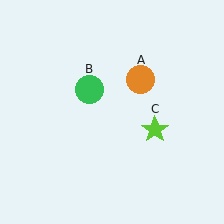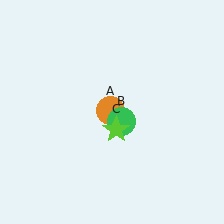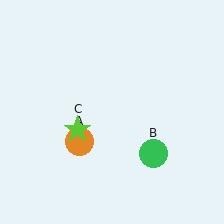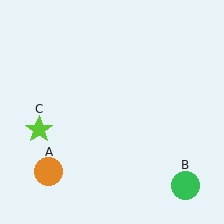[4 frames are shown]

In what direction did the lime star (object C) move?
The lime star (object C) moved left.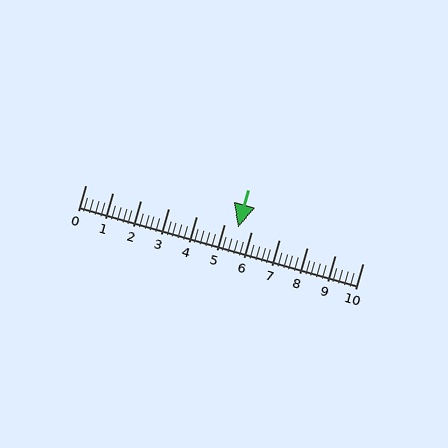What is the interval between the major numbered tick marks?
The major tick marks are spaced 1 units apart.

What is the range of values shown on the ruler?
The ruler shows values from 0 to 10.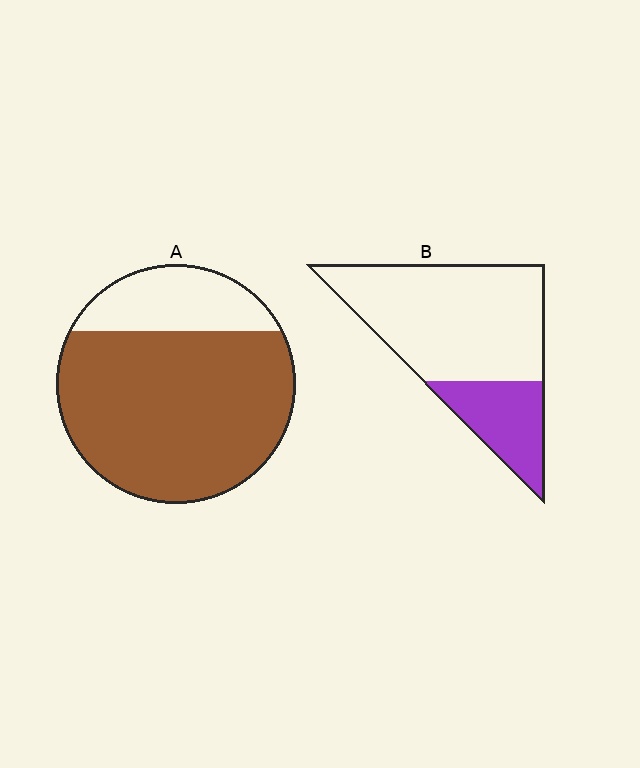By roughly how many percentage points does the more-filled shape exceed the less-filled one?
By roughly 50 percentage points (A over B).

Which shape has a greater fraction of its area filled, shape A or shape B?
Shape A.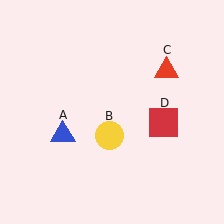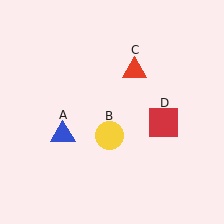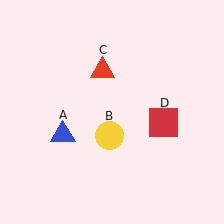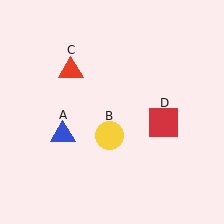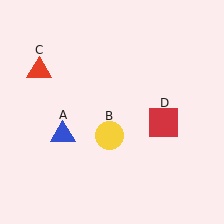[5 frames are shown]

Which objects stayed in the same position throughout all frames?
Blue triangle (object A) and yellow circle (object B) and red square (object D) remained stationary.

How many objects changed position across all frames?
1 object changed position: red triangle (object C).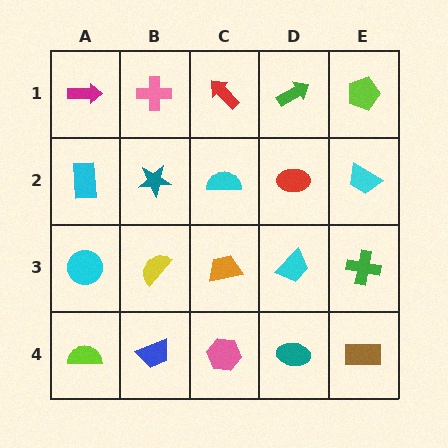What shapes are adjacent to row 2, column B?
A pink cross (row 1, column B), a yellow semicircle (row 3, column B), a cyan rectangle (row 2, column A), a cyan semicircle (row 2, column C).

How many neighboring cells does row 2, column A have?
3.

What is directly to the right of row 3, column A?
A yellow semicircle.